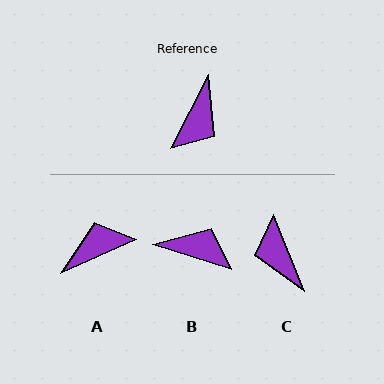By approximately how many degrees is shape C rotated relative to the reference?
Approximately 130 degrees clockwise.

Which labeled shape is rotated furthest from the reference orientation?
A, about 142 degrees away.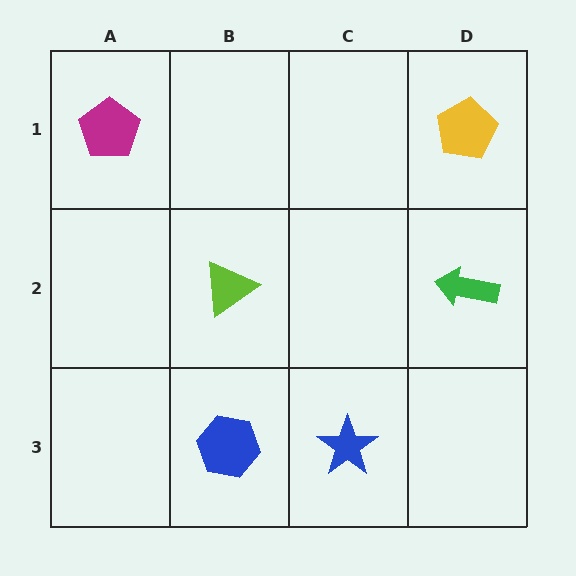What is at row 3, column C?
A blue star.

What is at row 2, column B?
A lime triangle.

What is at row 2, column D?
A green arrow.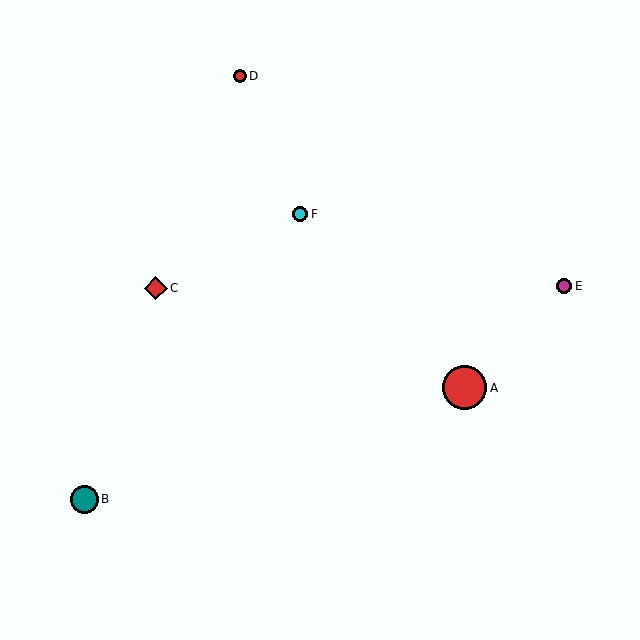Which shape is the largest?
The red circle (labeled A) is the largest.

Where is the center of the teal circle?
The center of the teal circle is at (84, 499).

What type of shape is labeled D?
Shape D is a red circle.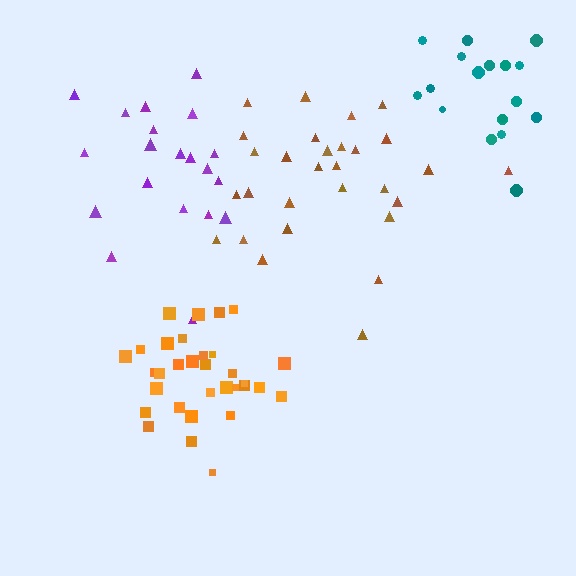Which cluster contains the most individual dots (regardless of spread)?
Orange (32).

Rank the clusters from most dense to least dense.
orange, teal, purple, brown.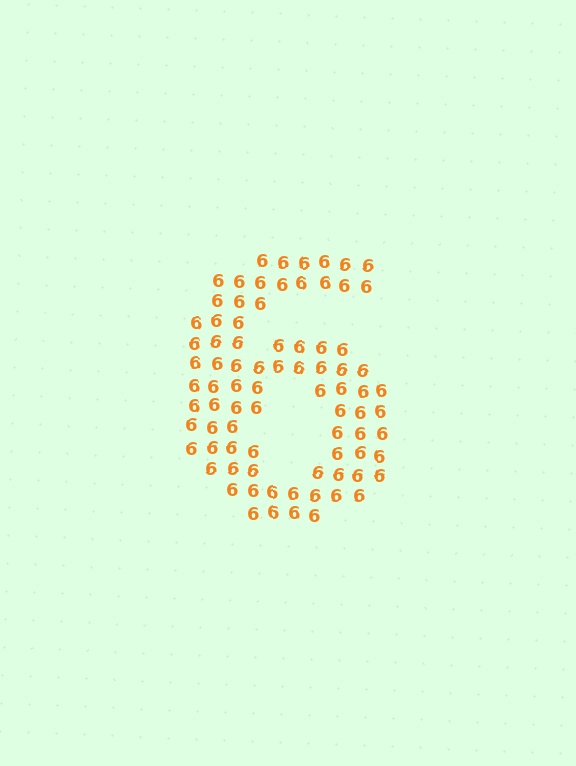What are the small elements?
The small elements are digit 6's.